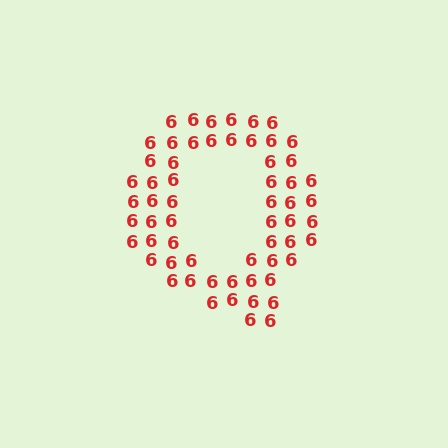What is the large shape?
The large shape is the letter Q.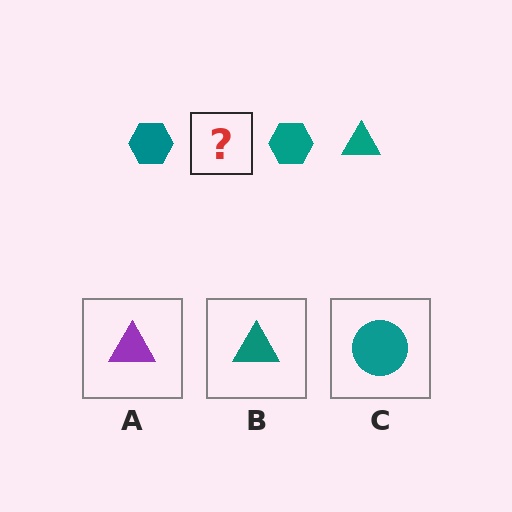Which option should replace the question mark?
Option B.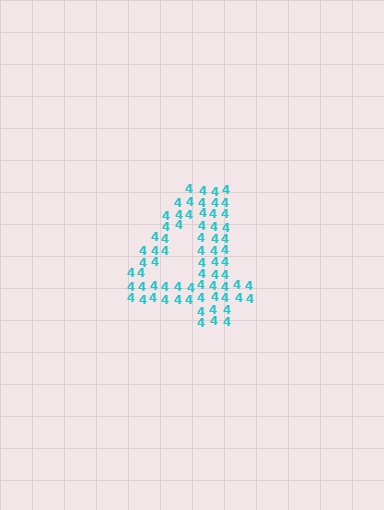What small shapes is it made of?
It is made of small digit 4's.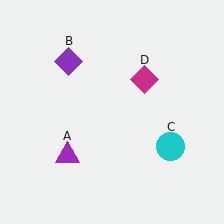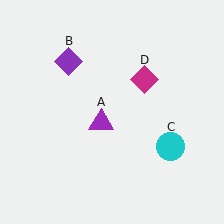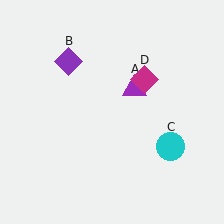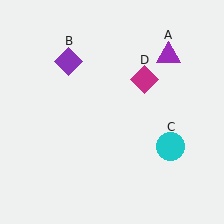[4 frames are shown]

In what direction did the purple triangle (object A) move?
The purple triangle (object A) moved up and to the right.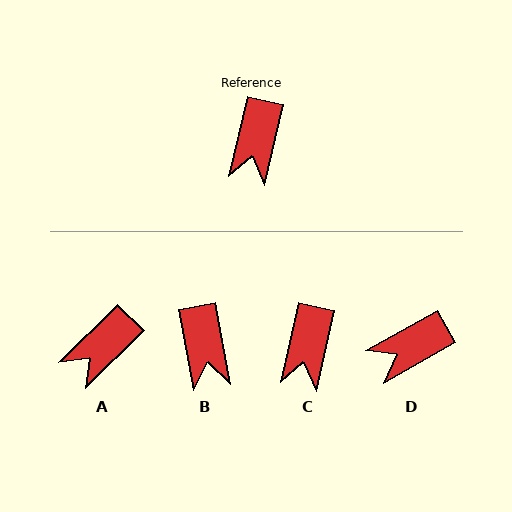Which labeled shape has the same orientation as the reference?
C.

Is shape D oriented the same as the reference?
No, it is off by about 48 degrees.